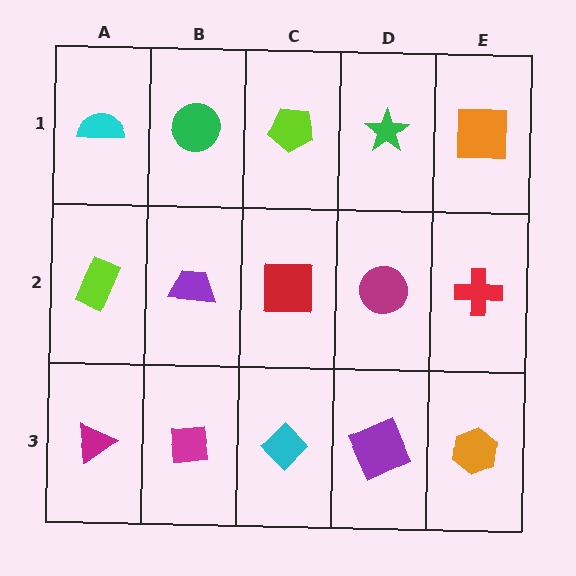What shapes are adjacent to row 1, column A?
A lime rectangle (row 2, column A), a green circle (row 1, column B).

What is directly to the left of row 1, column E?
A green star.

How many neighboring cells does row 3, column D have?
3.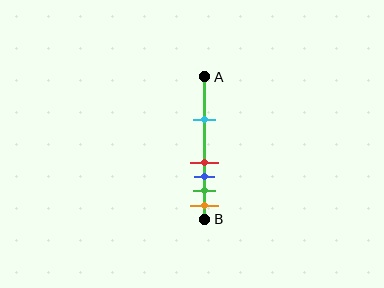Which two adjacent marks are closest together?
The red and blue marks are the closest adjacent pair.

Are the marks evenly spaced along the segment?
No, the marks are not evenly spaced.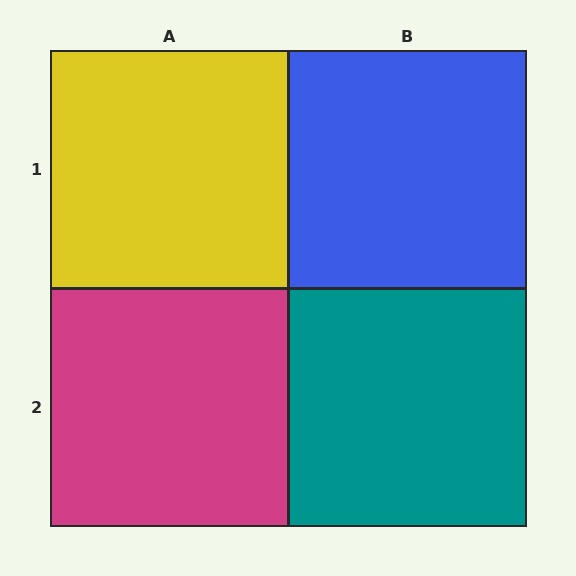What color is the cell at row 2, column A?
Magenta.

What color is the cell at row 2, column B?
Teal.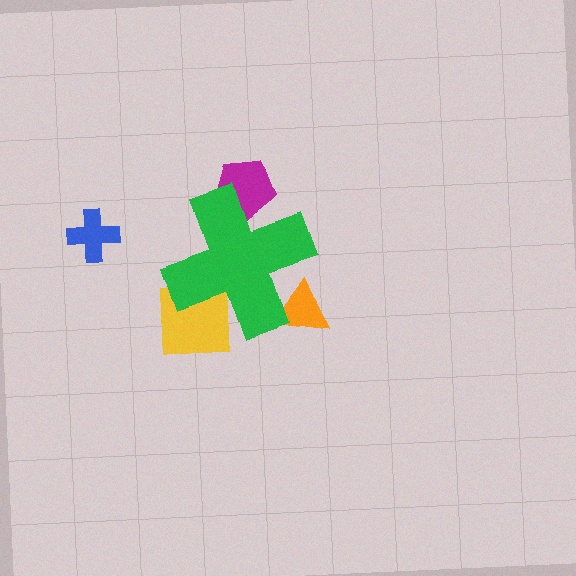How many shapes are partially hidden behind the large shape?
3 shapes are partially hidden.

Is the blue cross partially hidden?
No, the blue cross is fully visible.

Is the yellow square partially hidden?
Yes, the yellow square is partially hidden behind the green cross.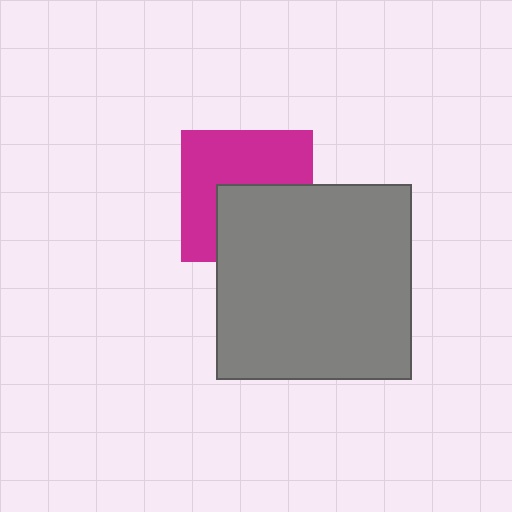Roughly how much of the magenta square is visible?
About half of it is visible (roughly 56%).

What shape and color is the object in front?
The object in front is a gray square.